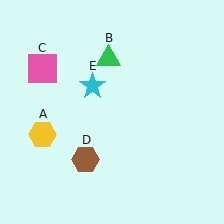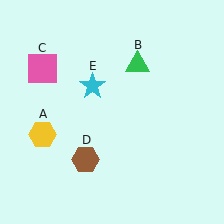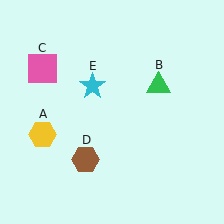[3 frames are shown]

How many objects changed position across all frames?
1 object changed position: green triangle (object B).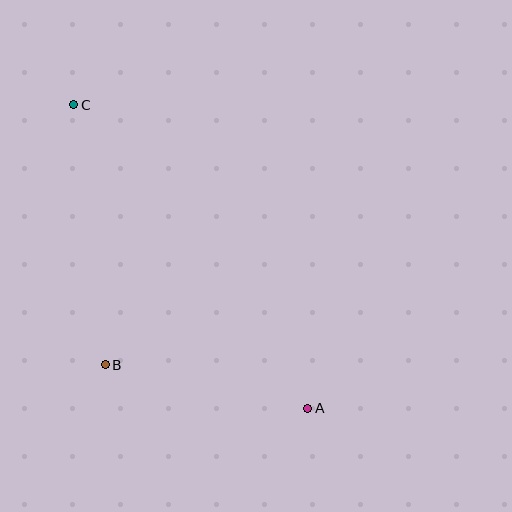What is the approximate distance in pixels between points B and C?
The distance between B and C is approximately 262 pixels.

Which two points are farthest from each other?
Points A and C are farthest from each other.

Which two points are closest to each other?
Points A and B are closest to each other.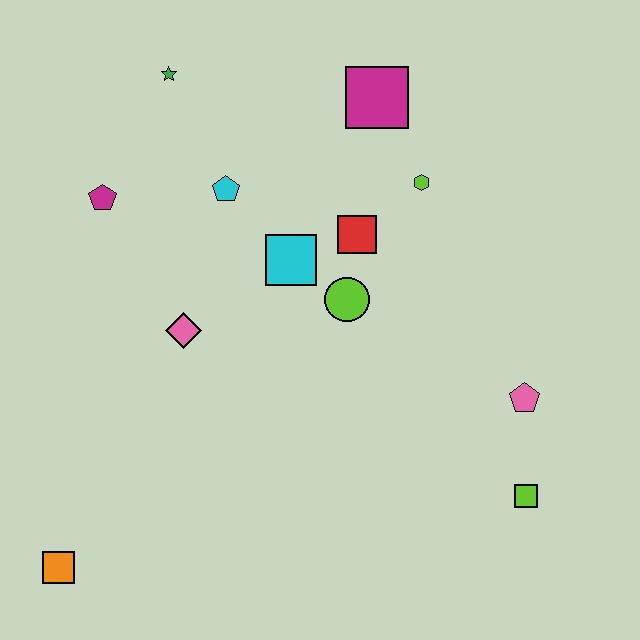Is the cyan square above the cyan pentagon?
No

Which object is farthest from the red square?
The orange square is farthest from the red square.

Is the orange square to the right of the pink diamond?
No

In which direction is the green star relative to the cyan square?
The green star is above the cyan square.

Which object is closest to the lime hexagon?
The red square is closest to the lime hexagon.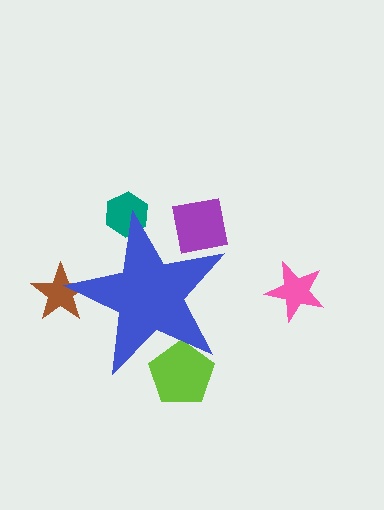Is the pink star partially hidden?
No, the pink star is fully visible.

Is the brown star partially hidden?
Yes, the brown star is partially hidden behind the blue star.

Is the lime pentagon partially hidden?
Yes, the lime pentagon is partially hidden behind the blue star.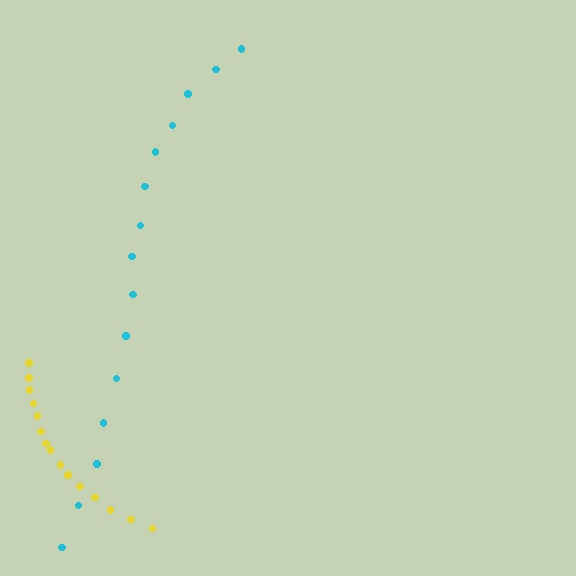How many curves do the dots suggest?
There are 2 distinct paths.